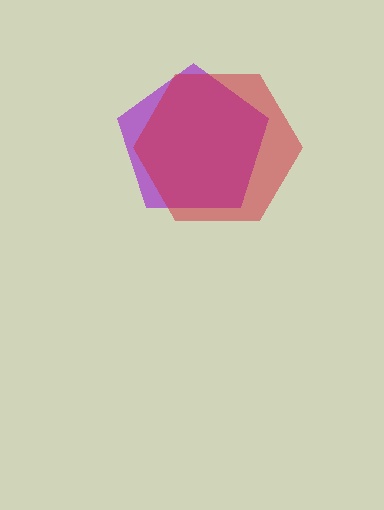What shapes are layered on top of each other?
The layered shapes are: a purple pentagon, a red hexagon.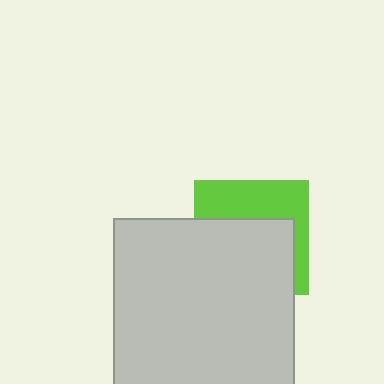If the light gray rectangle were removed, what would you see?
You would see the complete lime square.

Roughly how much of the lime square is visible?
A small part of it is visible (roughly 41%).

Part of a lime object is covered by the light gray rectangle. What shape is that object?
It is a square.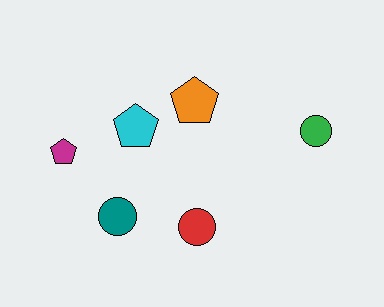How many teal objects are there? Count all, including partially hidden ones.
There is 1 teal object.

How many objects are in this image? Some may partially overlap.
There are 6 objects.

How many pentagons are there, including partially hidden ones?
There are 3 pentagons.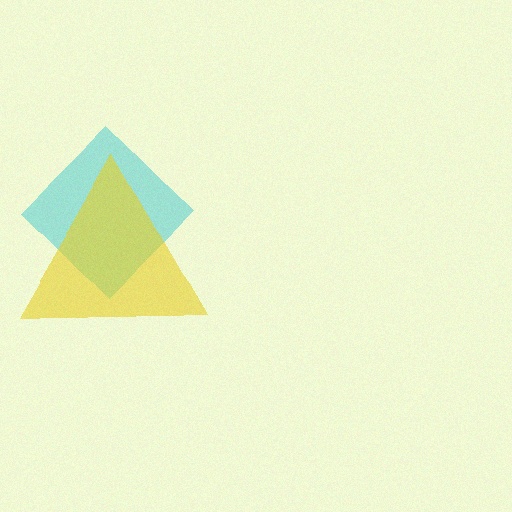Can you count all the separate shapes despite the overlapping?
Yes, there are 2 separate shapes.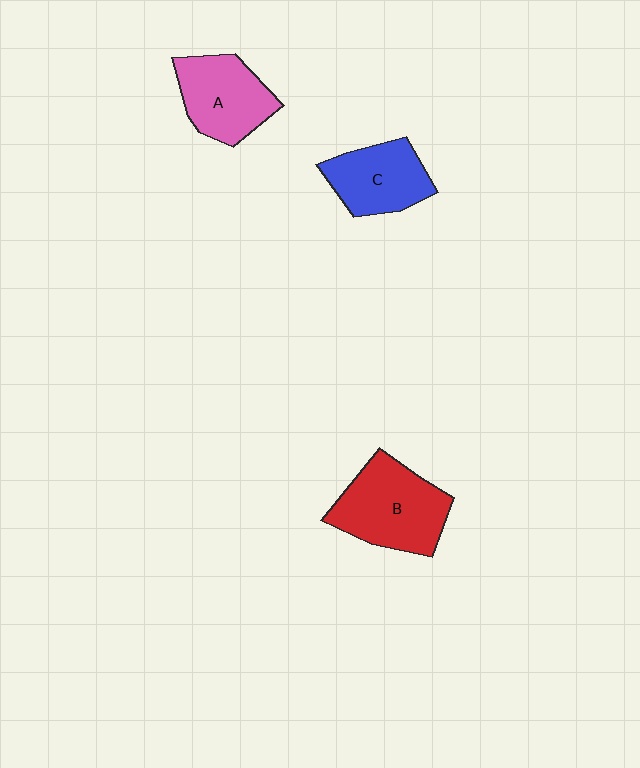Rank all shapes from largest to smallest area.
From largest to smallest: B (red), A (pink), C (blue).